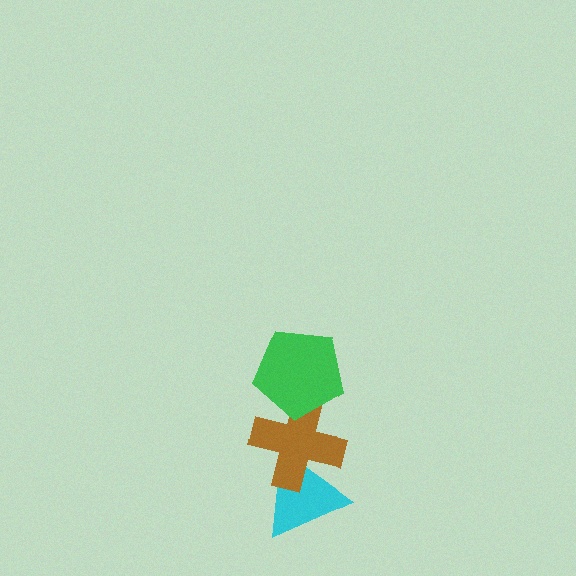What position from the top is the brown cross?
The brown cross is 2nd from the top.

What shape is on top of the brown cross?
The green pentagon is on top of the brown cross.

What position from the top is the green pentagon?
The green pentagon is 1st from the top.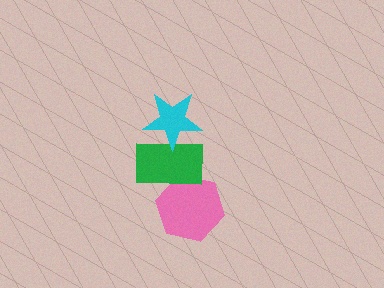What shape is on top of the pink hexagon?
The green rectangle is on top of the pink hexagon.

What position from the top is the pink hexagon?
The pink hexagon is 3rd from the top.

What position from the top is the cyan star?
The cyan star is 1st from the top.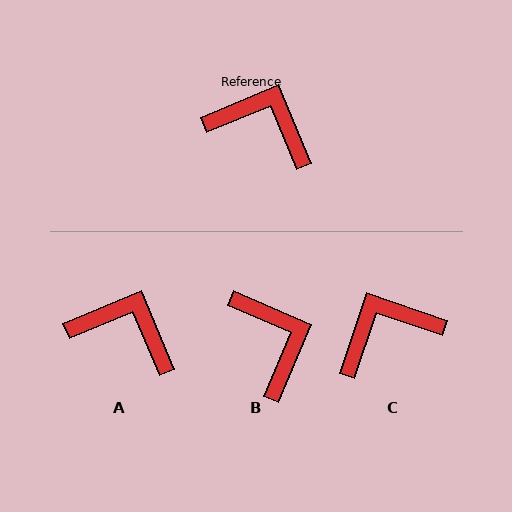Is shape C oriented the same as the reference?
No, it is off by about 48 degrees.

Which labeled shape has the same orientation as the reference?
A.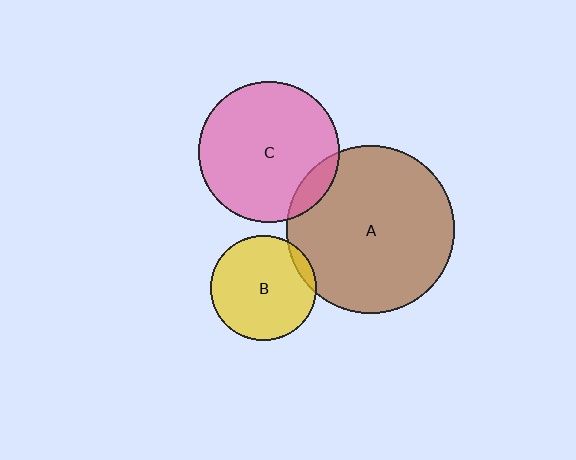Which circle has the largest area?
Circle A (brown).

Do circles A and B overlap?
Yes.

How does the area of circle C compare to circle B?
Approximately 1.8 times.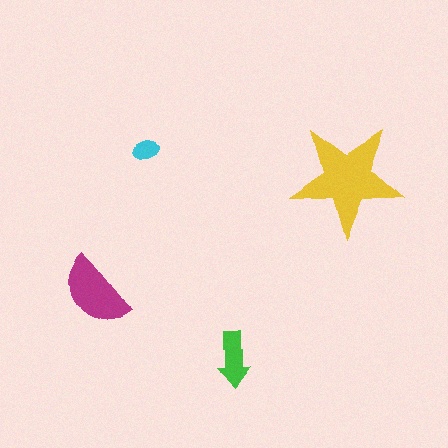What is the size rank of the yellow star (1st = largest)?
1st.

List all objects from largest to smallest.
The yellow star, the magenta semicircle, the green arrow, the cyan ellipse.